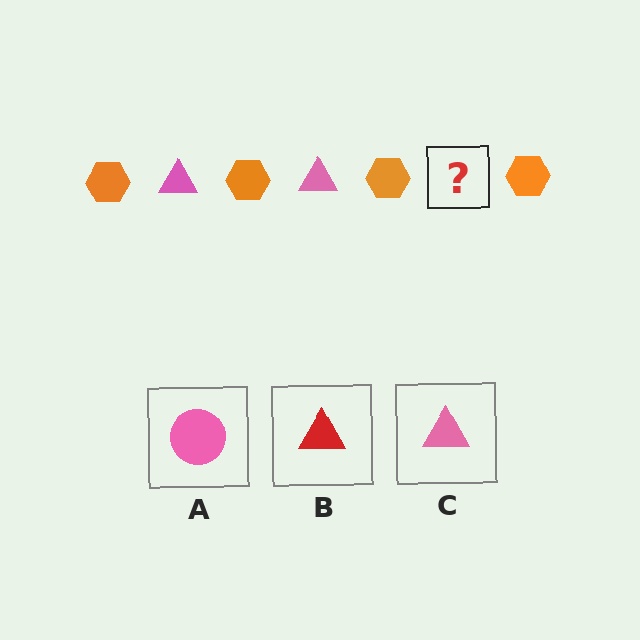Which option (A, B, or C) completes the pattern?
C.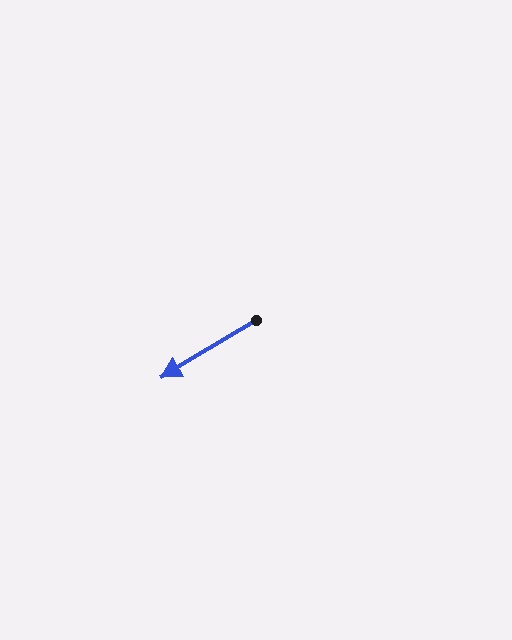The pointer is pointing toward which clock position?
Roughly 8 o'clock.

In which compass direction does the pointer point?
Southwest.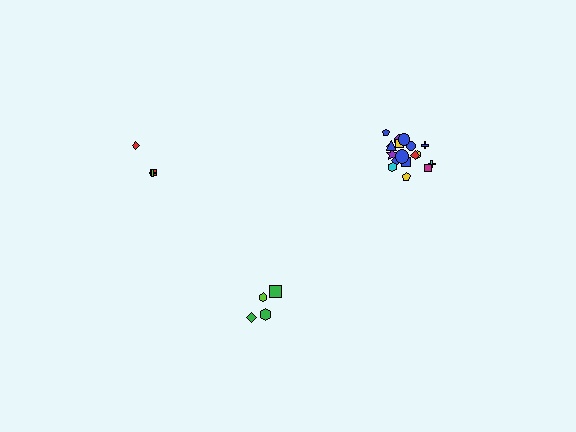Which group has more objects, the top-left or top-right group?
The top-right group.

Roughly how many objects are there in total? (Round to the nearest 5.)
Roughly 25 objects in total.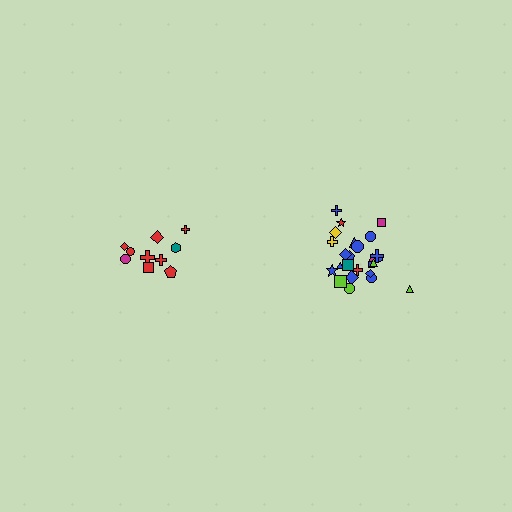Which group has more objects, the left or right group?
The right group.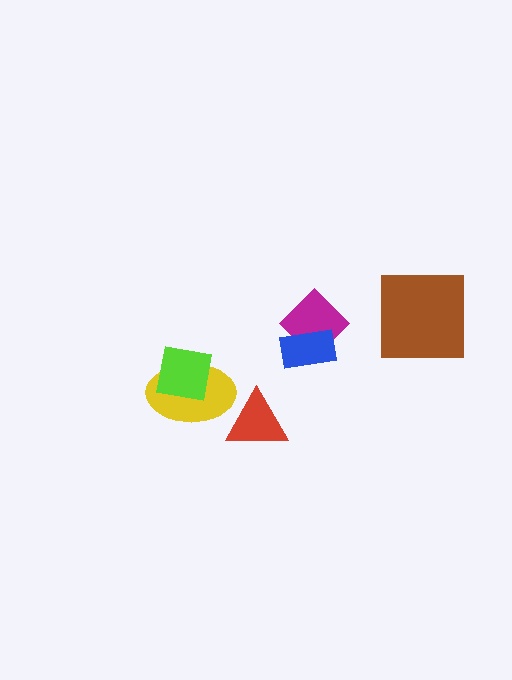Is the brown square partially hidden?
No, no other shape covers it.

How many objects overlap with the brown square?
0 objects overlap with the brown square.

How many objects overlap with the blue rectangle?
1 object overlaps with the blue rectangle.